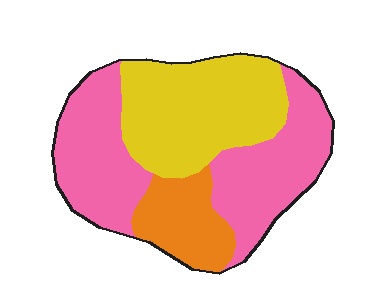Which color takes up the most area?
Pink, at roughly 50%.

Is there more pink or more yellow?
Pink.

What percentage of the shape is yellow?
Yellow takes up about three eighths (3/8) of the shape.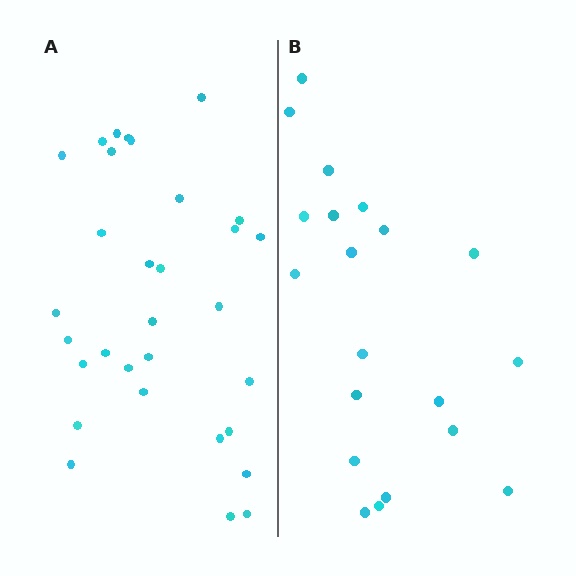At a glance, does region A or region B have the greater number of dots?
Region A (the left region) has more dots.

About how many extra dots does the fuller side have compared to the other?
Region A has roughly 12 or so more dots than region B.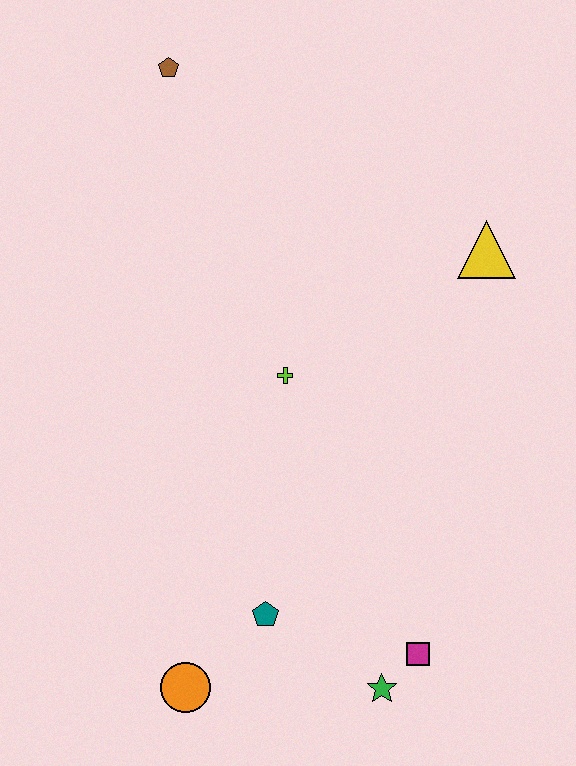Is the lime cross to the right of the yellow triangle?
No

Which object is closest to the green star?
The magenta square is closest to the green star.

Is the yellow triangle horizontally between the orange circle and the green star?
No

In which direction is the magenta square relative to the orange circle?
The magenta square is to the right of the orange circle.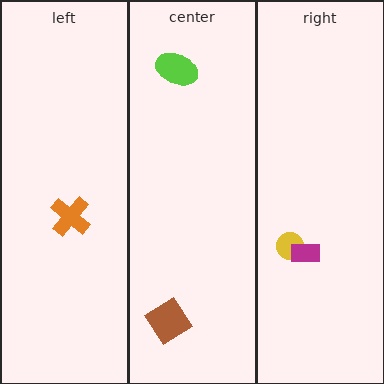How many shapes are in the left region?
1.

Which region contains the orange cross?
The left region.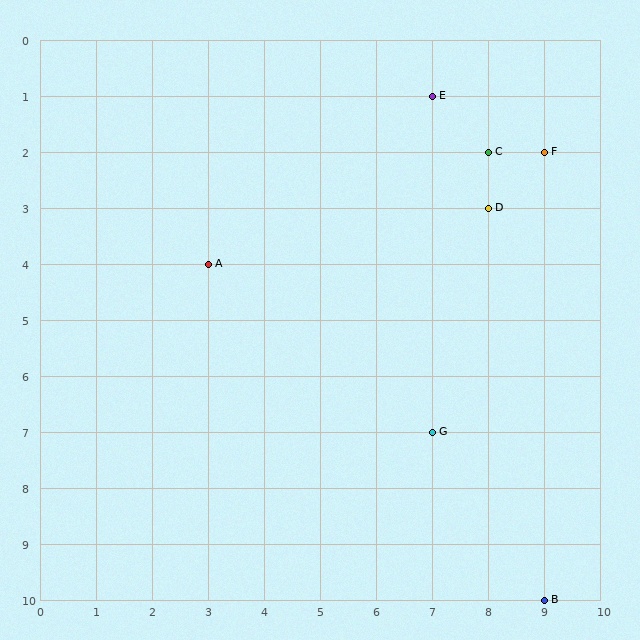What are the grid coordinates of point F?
Point F is at grid coordinates (9, 2).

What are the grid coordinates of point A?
Point A is at grid coordinates (3, 4).